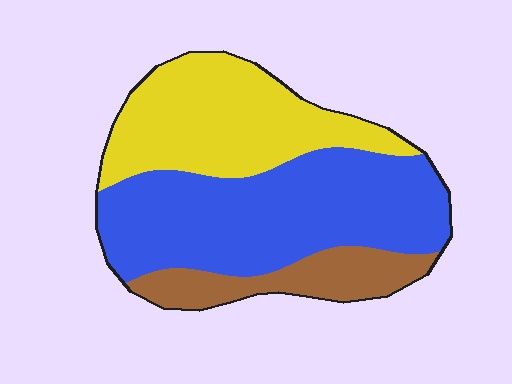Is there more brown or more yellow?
Yellow.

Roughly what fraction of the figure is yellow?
Yellow covers 34% of the figure.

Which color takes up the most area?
Blue, at roughly 50%.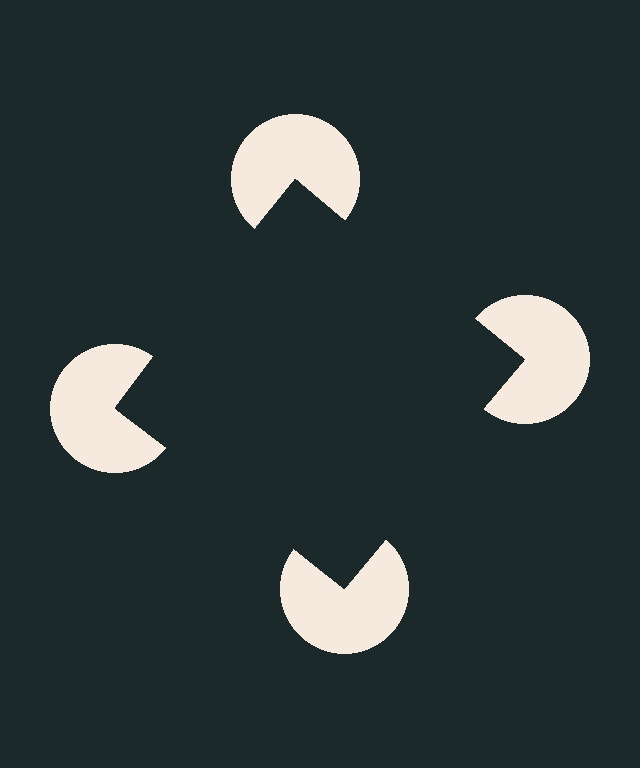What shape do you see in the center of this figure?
An illusory square — its edges are inferred from the aligned wedge cuts in the pac-man discs, not physically drawn.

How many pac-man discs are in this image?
There are 4 — one at each vertex of the illusory square.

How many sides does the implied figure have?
4 sides.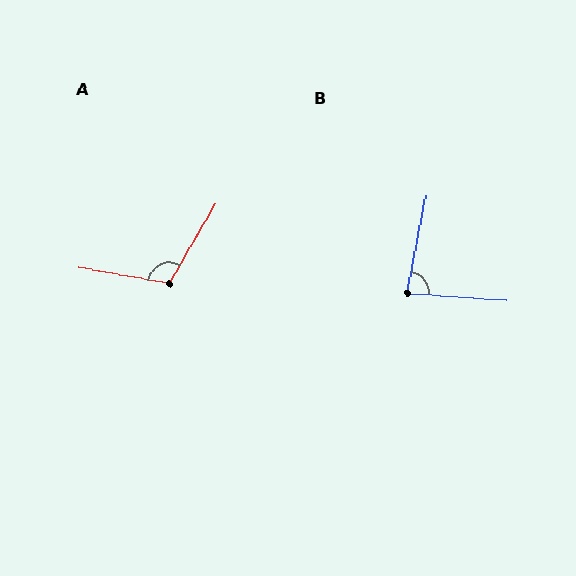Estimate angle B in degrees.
Approximately 83 degrees.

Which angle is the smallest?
B, at approximately 83 degrees.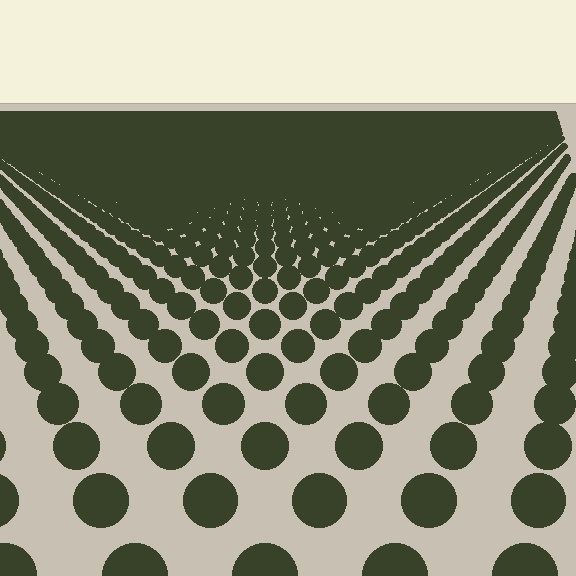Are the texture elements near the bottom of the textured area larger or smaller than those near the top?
Larger. Near the bottom, elements are closer to the viewer and appear at a bigger on-screen size.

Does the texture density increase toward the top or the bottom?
Density increases toward the top.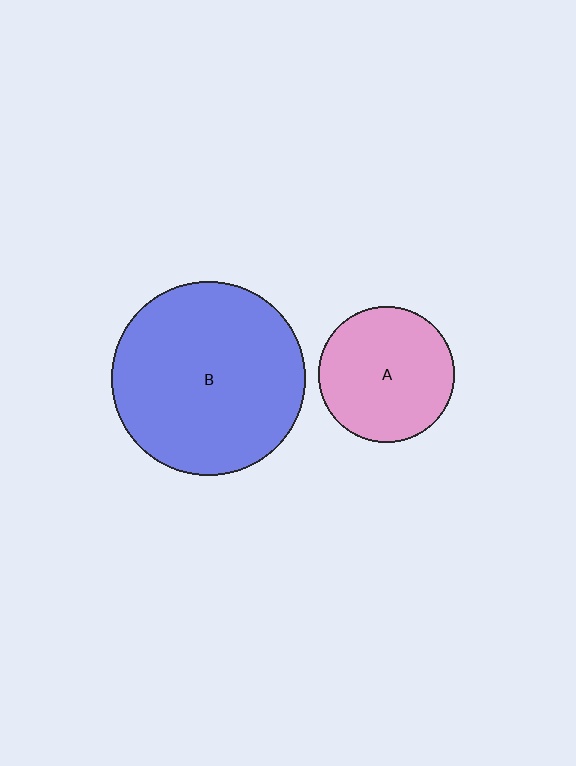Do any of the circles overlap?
No, none of the circles overlap.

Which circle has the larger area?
Circle B (blue).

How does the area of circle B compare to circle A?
Approximately 2.0 times.